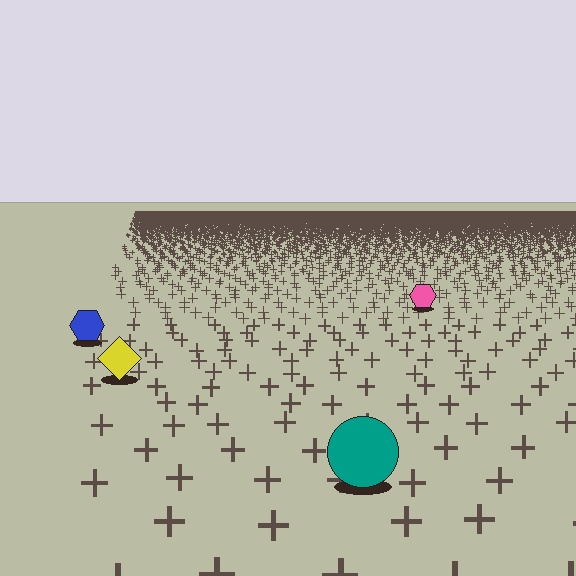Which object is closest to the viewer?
The teal circle is closest. The texture marks near it are larger and more spread out.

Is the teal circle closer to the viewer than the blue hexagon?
Yes. The teal circle is closer — you can tell from the texture gradient: the ground texture is coarser near it.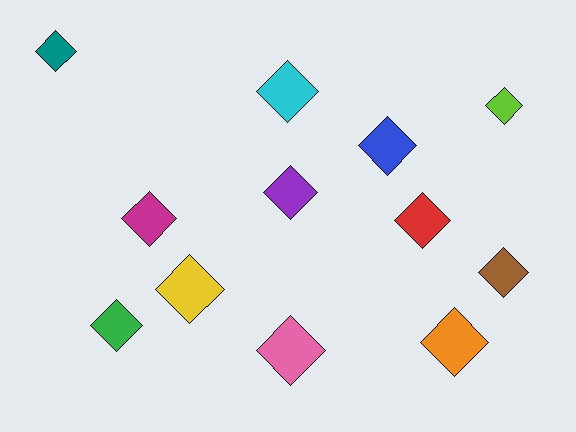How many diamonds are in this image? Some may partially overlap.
There are 12 diamonds.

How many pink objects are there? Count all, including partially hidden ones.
There is 1 pink object.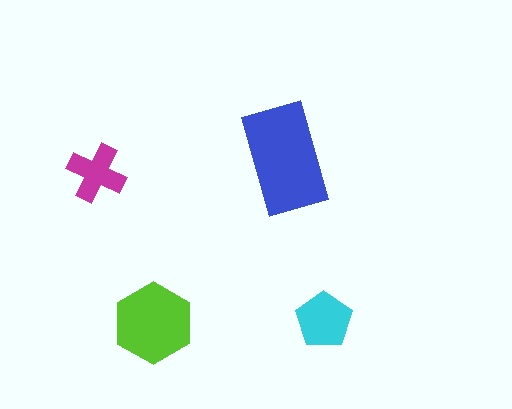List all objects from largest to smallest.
The blue rectangle, the lime hexagon, the cyan pentagon, the magenta cross.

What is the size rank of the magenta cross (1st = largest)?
4th.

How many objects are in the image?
There are 4 objects in the image.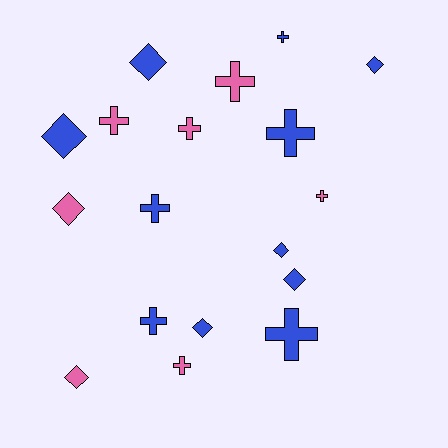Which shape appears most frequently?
Cross, with 10 objects.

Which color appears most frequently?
Blue, with 11 objects.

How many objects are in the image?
There are 18 objects.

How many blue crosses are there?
There are 5 blue crosses.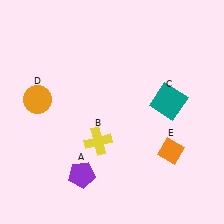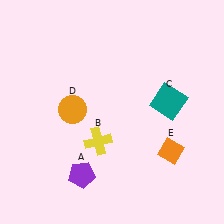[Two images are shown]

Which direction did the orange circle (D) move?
The orange circle (D) moved right.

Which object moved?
The orange circle (D) moved right.